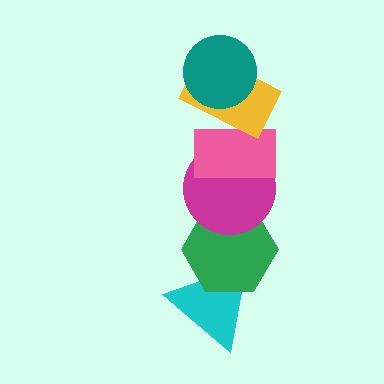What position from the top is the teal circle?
The teal circle is 1st from the top.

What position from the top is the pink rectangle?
The pink rectangle is 3rd from the top.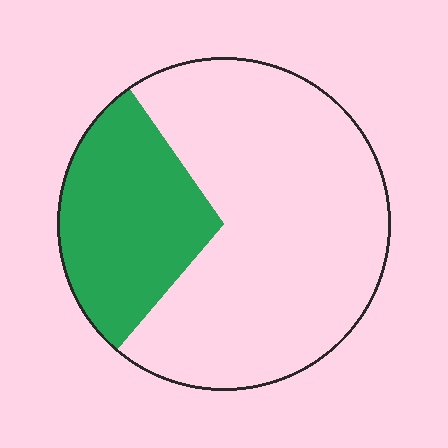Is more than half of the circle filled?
No.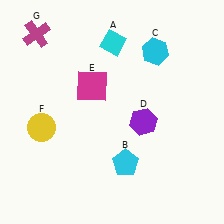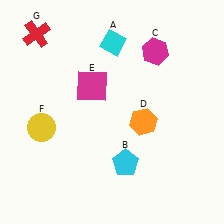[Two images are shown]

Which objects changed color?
C changed from cyan to magenta. D changed from purple to orange. G changed from magenta to red.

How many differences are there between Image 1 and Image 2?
There are 3 differences between the two images.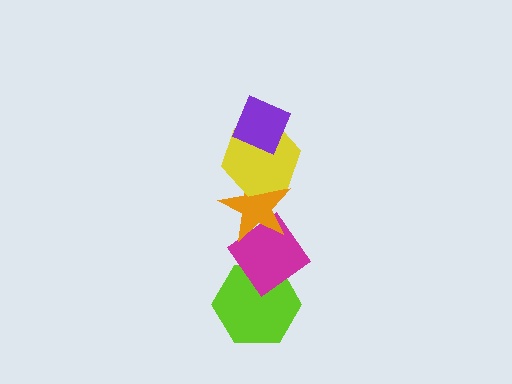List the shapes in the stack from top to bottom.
From top to bottom: the purple diamond, the yellow hexagon, the orange star, the magenta diamond, the lime hexagon.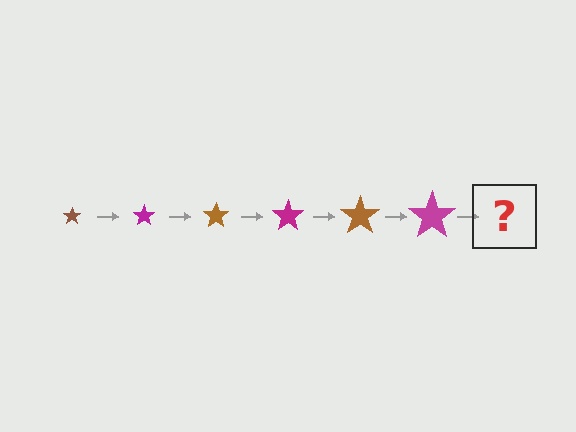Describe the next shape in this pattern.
It should be a brown star, larger than the previous one.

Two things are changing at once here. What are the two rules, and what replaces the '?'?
The two rules are that the star grows larger each step and the color cycles through brown and magenta. The '?' should be a brown star, larger than the previous one.